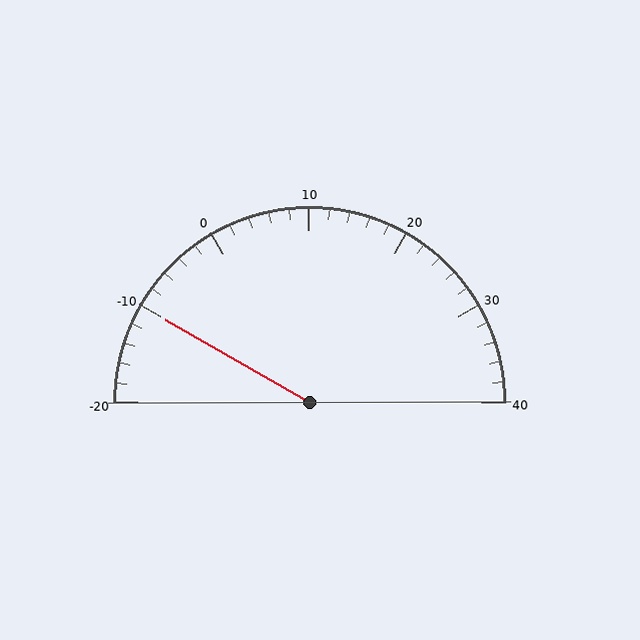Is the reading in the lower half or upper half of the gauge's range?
The reading is in the lower half of the range (-20 to 40).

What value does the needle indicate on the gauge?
The needle indicates approximately -10.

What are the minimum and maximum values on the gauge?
The gauge ranges from -20 to 40.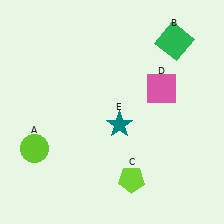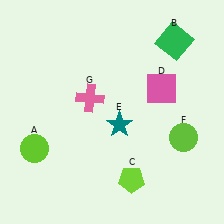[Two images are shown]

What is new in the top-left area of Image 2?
A pink cross (G) was added in the top-left area of Image 2.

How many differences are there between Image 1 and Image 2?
There are 2 differences between the two images.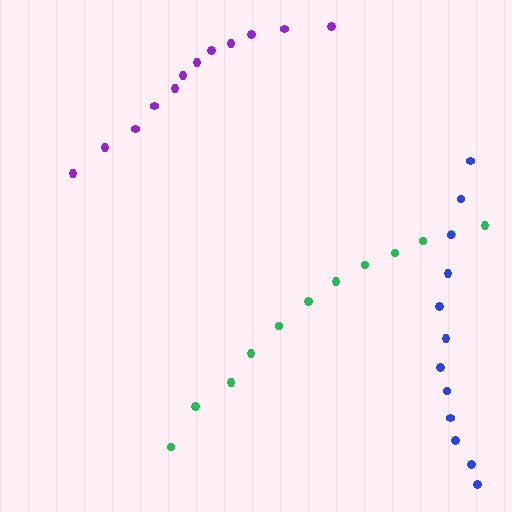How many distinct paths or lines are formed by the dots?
There are 3 distinct paths.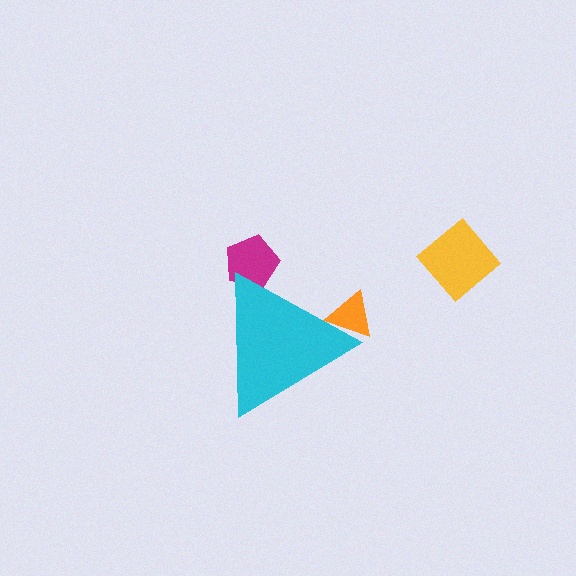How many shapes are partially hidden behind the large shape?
2 shapes are partially hidden.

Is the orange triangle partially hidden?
Yes, the orange triangle is partially hidden behind the cyan triangle.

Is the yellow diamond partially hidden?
No, the yellow diamond is fully visible.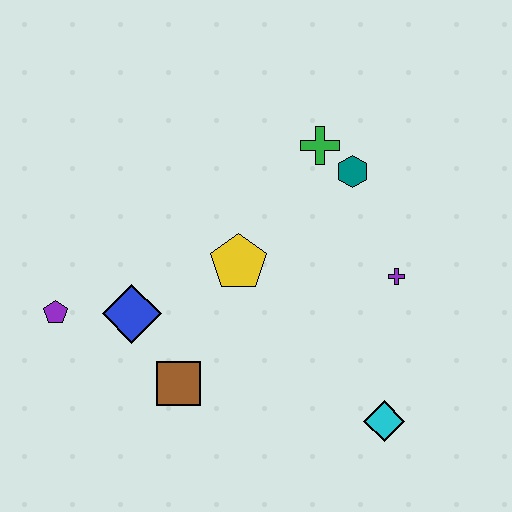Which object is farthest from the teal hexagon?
The purple pentagon is farthest from the teal hexagon.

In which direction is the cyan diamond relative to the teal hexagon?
The cyan diamond is below the teal hexagon.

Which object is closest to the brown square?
The blue diamond is closest to the brown square.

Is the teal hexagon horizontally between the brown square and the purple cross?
Yes